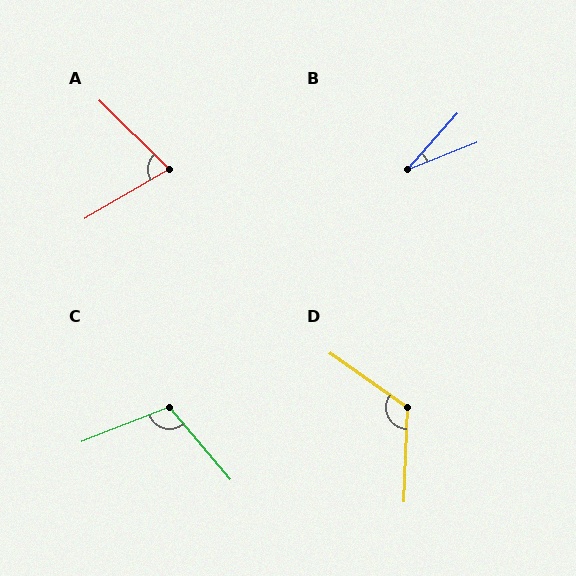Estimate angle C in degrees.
Approximately 109 degrees.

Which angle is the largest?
D, at approximately 123 degrees.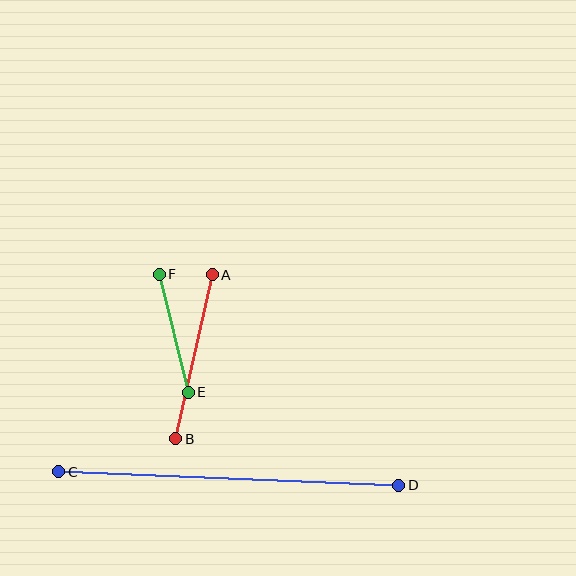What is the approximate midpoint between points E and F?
The midpoint is at approximately (174, 333) pixels.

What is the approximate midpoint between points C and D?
The midpoint is at approximately (229, 479) pixels.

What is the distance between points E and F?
The distance is approximately 121 pixels.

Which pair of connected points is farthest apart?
Points C and D are farthest apart.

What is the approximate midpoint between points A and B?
The midpoint is at approximately (194, 357) pixels.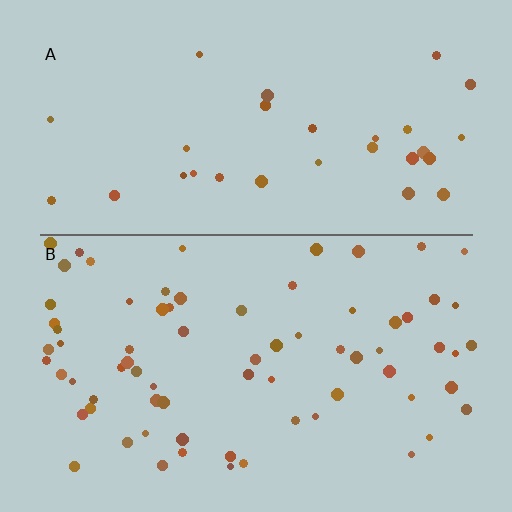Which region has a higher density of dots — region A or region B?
B (the bottom).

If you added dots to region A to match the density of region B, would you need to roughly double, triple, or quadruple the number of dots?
Approximately double.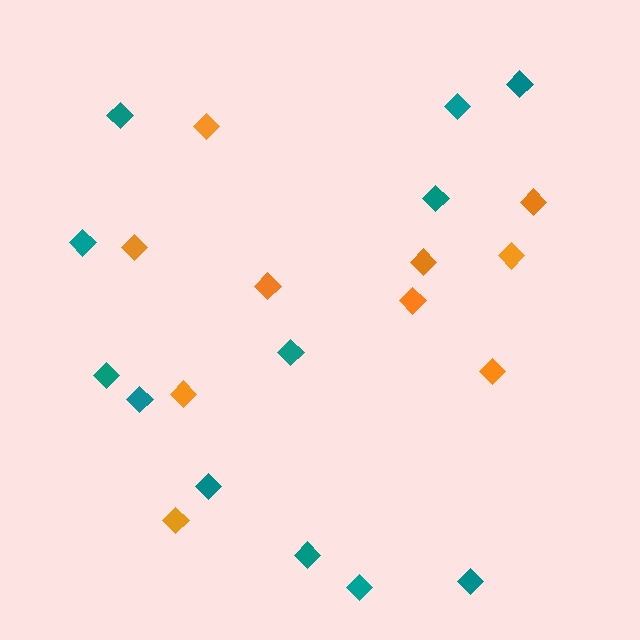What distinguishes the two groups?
There are 2 groups: one group of teal diamonds (12) and one group of orange diamonds (10).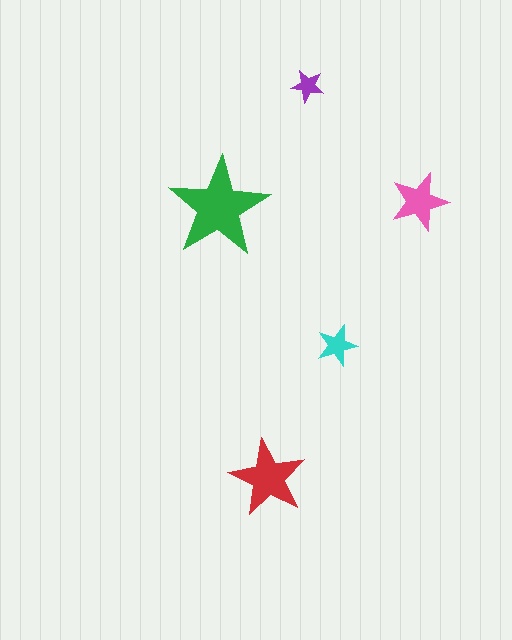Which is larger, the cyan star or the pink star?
The pink one.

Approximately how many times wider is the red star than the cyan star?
About 2 times wider.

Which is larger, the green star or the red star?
The green one.